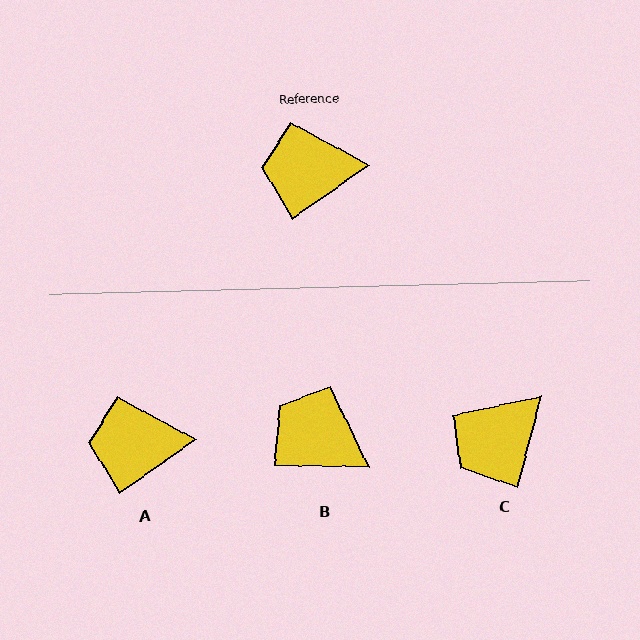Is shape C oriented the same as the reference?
No, it is off by about 40 degrees.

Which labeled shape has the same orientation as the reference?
A.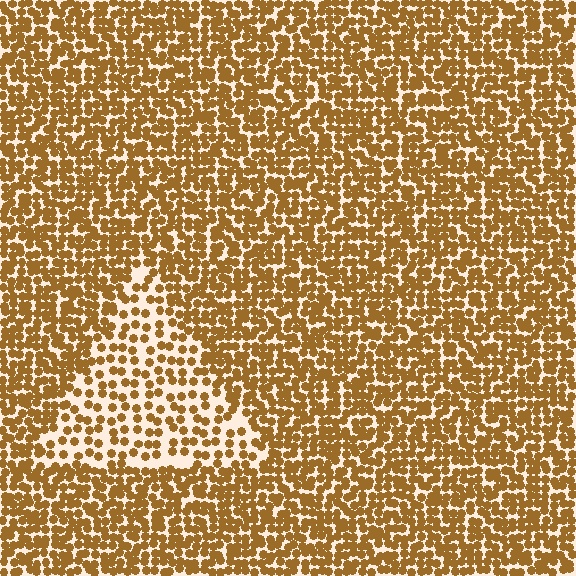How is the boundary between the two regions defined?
The boundary is defined by a change in element density (approximately 2.0x ratio). All elements are the same color, size, and shape.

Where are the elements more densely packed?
The elements are more densely packed outside the triangle boundary.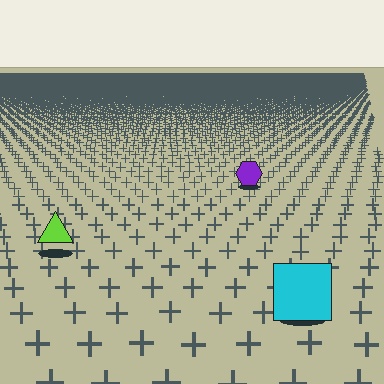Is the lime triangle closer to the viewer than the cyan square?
No. The cyan square is closer — you can tell from the texture gradient: the ground texture is coarser near it.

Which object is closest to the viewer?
The cyan square is closest. The texture marks near it are larger and more spread out.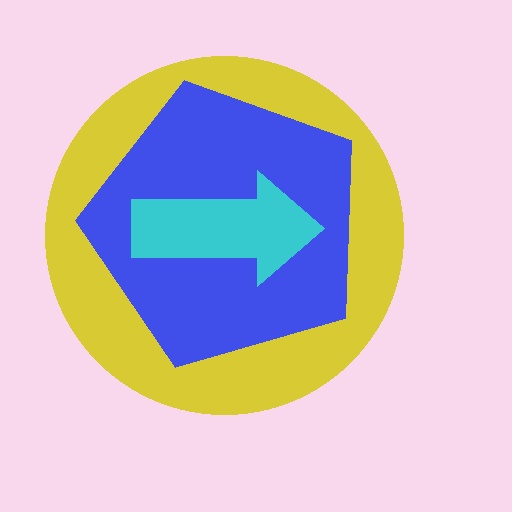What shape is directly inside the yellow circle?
The blue pentagon.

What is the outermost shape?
The yellow circle.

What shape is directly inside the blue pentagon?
The cyan arrow.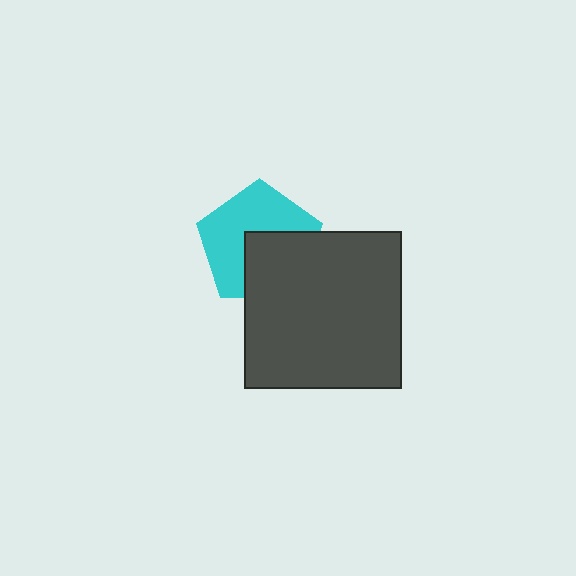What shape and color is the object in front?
The object in front is a dark gray square.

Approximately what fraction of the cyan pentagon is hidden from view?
Roughly 42% of the cyan pentagon is hidden behind the dark gray square.